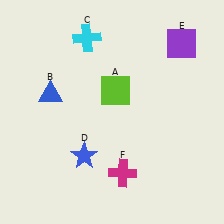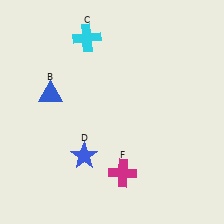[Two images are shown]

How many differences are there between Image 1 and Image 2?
There are 2 differences between the two images.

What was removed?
The purple square (E), the lime square (A) were removed in Image 2.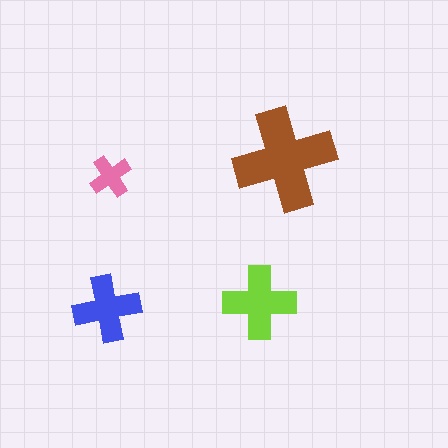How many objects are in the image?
There are 4 objects in the image.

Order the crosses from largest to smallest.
the brown one, the lime one, the blue one, the pink one.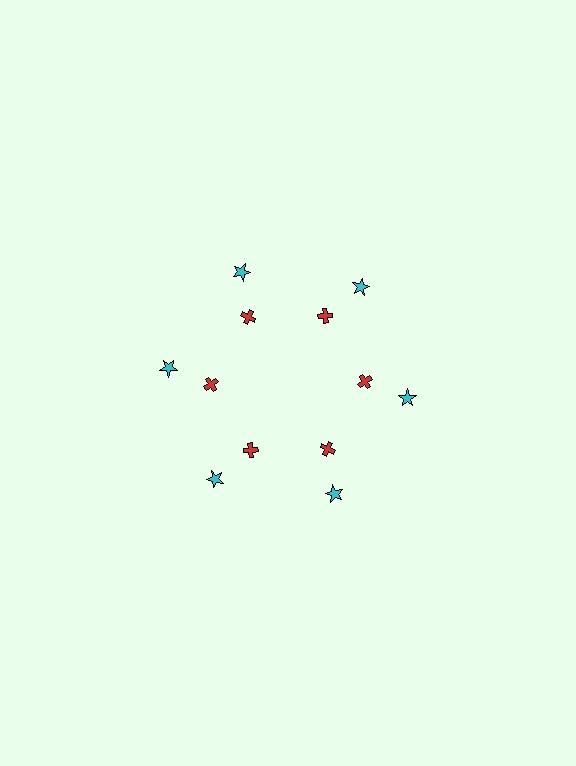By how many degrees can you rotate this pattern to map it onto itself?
The pattern maps onto itself every 60 degrees of rotation.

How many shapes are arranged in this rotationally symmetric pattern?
There are 12 shapes, arranged in 6 groups of 2.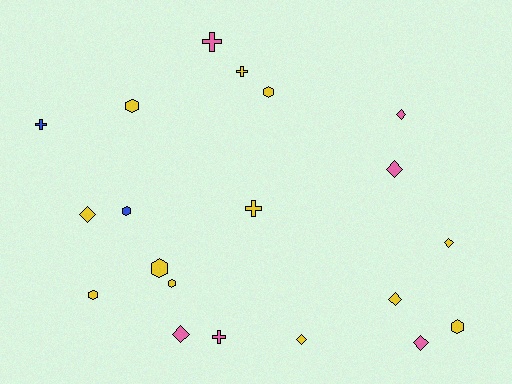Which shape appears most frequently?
Diamond, with 8 objects.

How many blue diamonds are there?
There are no blue diamonds.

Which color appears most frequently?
Yellow, with 12 objects.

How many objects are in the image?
There are 20 objects.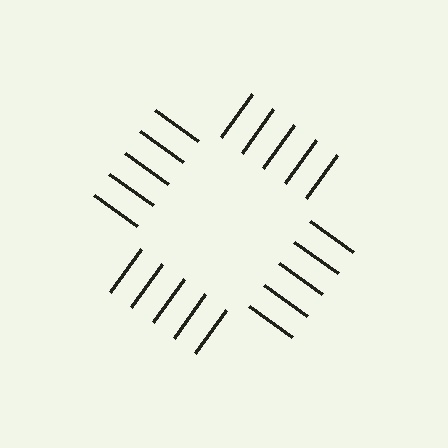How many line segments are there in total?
20 — 5 along each of the 4 edges.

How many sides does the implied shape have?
4 sides — the line-ends trace a square.